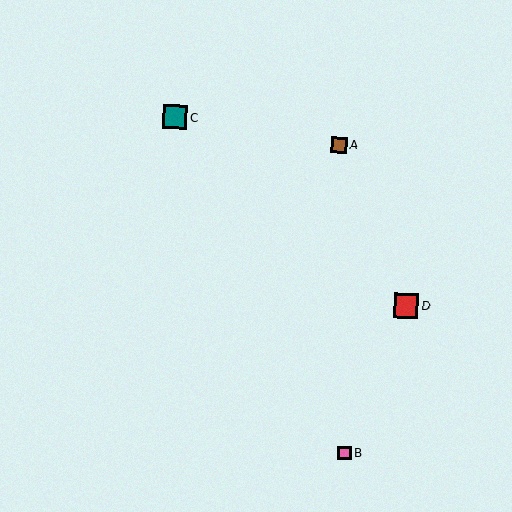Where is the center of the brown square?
The center of the brown square is at (339, 145).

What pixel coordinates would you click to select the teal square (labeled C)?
Click at (175, 117) to select the teal square C.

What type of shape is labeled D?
Shape D is a red square.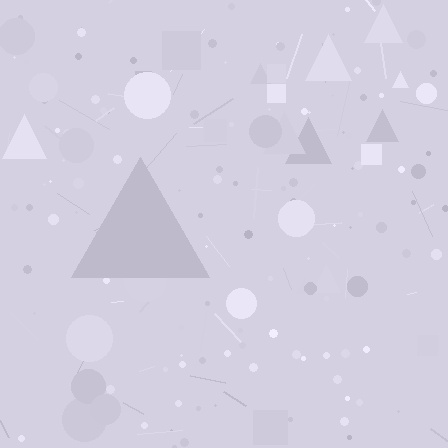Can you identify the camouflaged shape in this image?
The camouflaged shape is a triangle.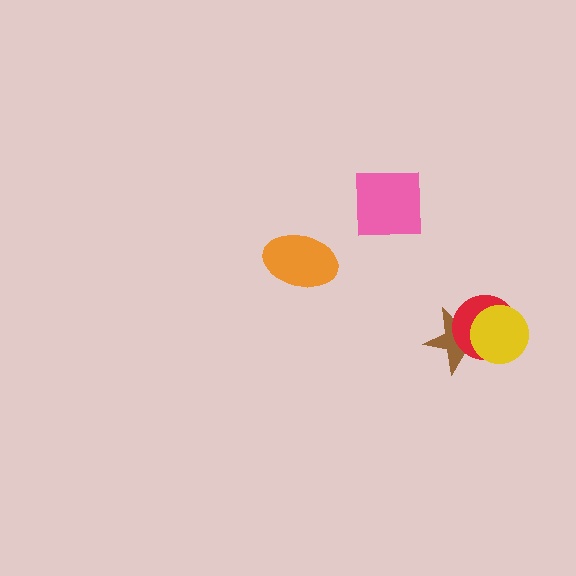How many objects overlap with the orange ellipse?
0 objects overlap with the orange ellipse.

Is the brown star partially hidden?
Yes, it is partially covered by another shape.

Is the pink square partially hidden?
No, no other shape covers it.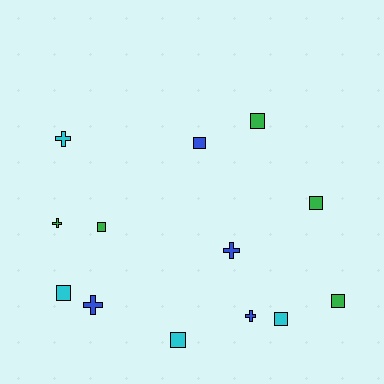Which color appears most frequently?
Green, with 5 objects.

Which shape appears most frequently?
Square, with 8 objects.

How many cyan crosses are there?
There is 1 cyan cross.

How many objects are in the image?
There are 13 objects.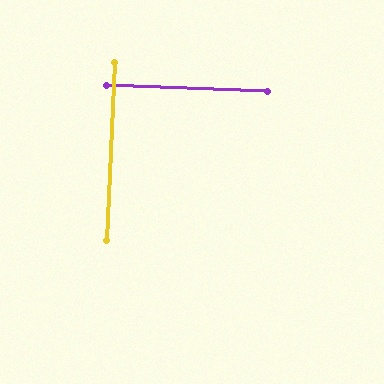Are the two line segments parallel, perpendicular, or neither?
Perpendicular — they meet at approximately 90°.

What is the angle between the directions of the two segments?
Approximately 90 degrees.